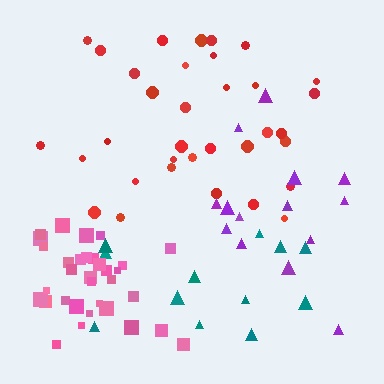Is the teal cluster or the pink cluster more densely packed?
Pink.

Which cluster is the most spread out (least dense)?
Teal.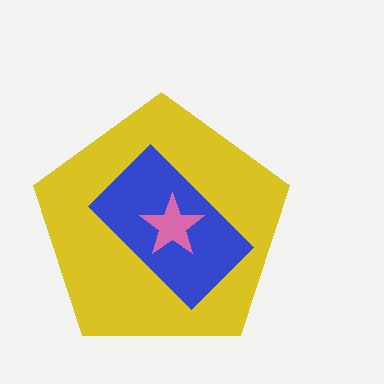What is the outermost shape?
The yellow pentagon.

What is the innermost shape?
The pink star.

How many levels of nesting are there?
3.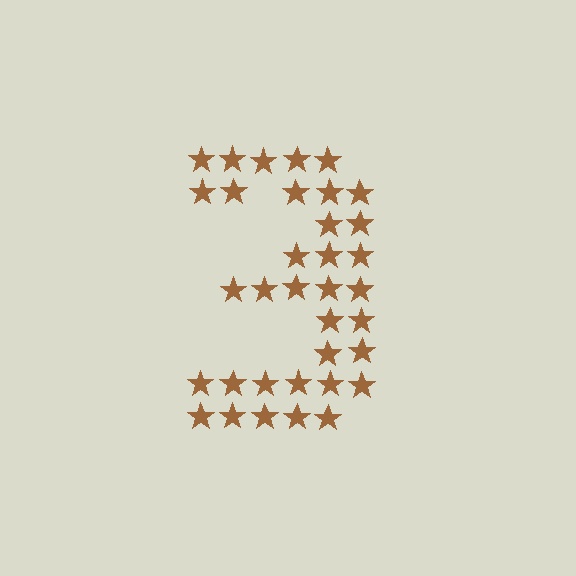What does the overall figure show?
The overall figure shows the digit 3.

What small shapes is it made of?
It is made of small stars.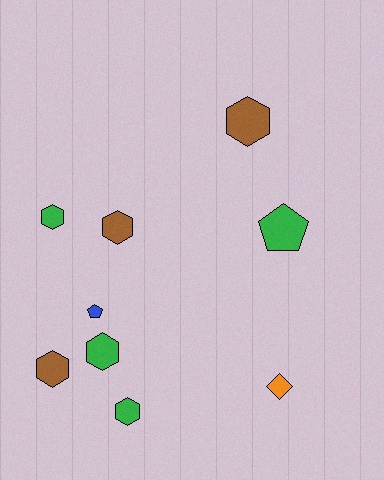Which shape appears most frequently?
Hexagon, with 6 objects.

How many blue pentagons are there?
There is 1 blue pentagon.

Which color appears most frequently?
Green, with 4 objects.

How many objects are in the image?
There are 9 objects.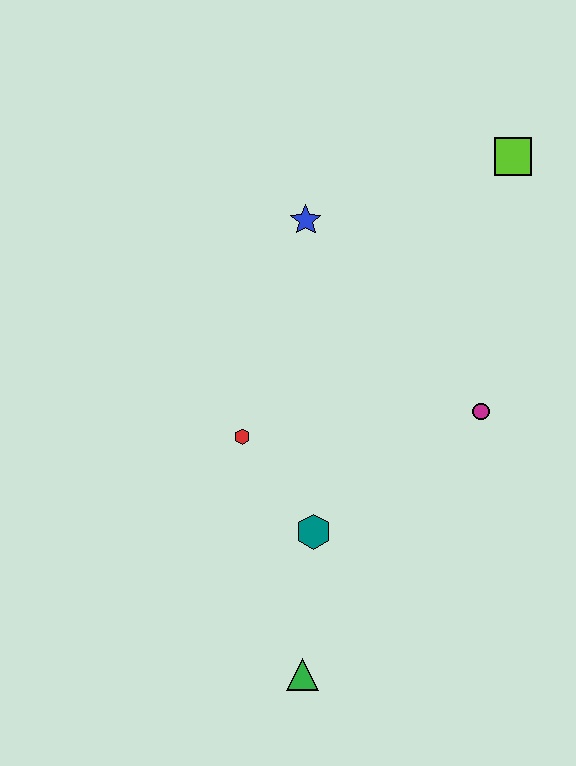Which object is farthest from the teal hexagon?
The lime square is farthest from the teal hexagon.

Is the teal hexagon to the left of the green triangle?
No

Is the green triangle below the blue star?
Yes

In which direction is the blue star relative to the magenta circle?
The blue star is above the magenta circle.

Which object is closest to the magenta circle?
The teal hexagon is closest to the magenta circle.